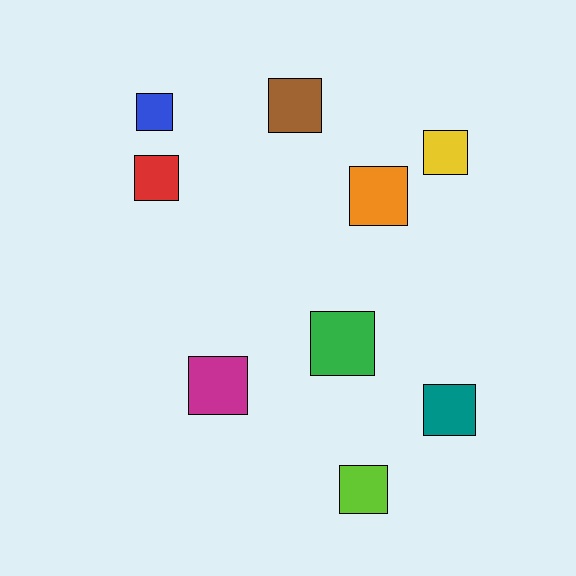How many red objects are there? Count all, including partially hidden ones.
There is 1 red object.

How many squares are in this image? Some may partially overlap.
There are 9 squares.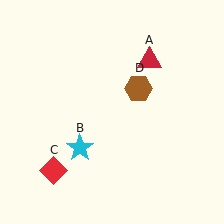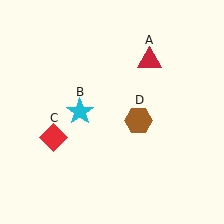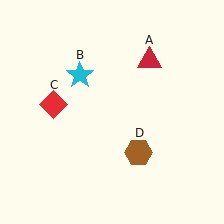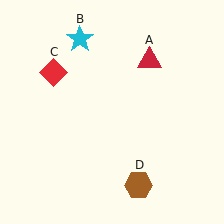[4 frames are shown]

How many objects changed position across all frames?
3 objects changed position: cyan star (object B), red diamond (object C), brown hexagon (object D).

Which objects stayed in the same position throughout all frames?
Red triangle (object A) remained stationary.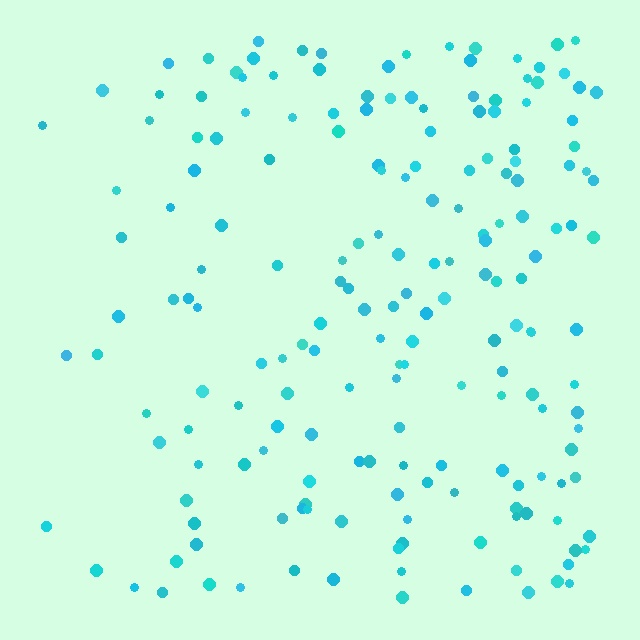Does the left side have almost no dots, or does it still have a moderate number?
Still a moderate number, just noticeably fewer than the right.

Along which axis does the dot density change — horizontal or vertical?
Horizontal.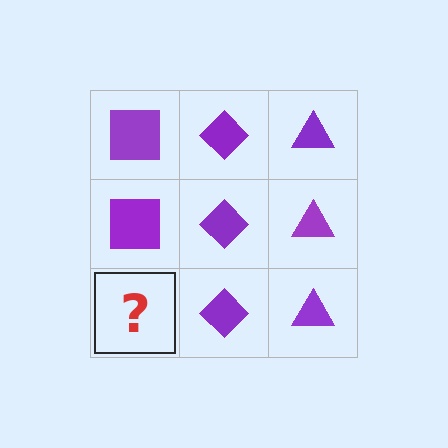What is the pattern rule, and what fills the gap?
The rule is that each column has a consistent shape. The gap should be filled with a purple square.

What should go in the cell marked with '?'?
The missing cell should contain a purple square.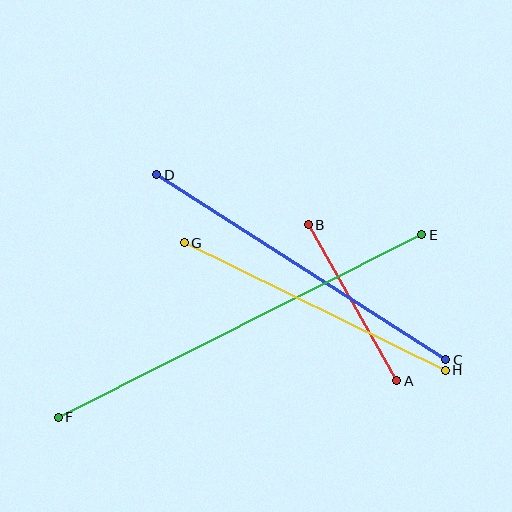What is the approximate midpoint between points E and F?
The midpoint is at approximately (240, 326) pixels.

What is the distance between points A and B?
The distance is approximately 179 pixels.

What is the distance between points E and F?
The distance is approximately 407 pixels.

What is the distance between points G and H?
The distance is approximately 290 pixels.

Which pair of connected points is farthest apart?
Points E and F are farthest apart.